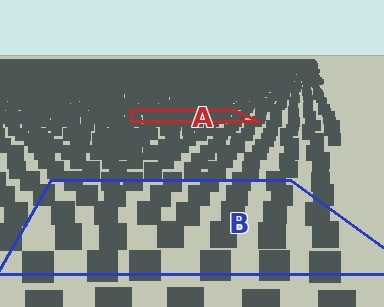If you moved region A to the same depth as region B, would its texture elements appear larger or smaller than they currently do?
They would appear larger. At a closer depth, the same texture elements are projected at a bigger on-screen size.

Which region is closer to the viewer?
Region B is closer. The texture elements there are larger and more spread out.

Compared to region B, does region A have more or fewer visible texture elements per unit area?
Region A has more texture elements per unit area — they are packed more densely because it is farther away.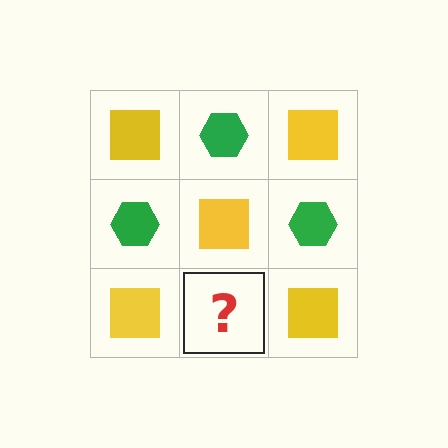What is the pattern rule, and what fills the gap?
The rule is that it alternates yellow square and green hexagon in a checkerboard pattern. The gap should be filled with a green hexagon.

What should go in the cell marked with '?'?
The missing cell should contain a green hexagon.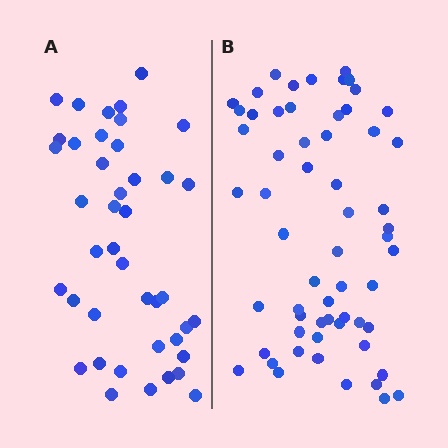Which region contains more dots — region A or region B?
Region B (the right region) has more dots.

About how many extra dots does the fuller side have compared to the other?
Region B has approximately 20 more dots than region A.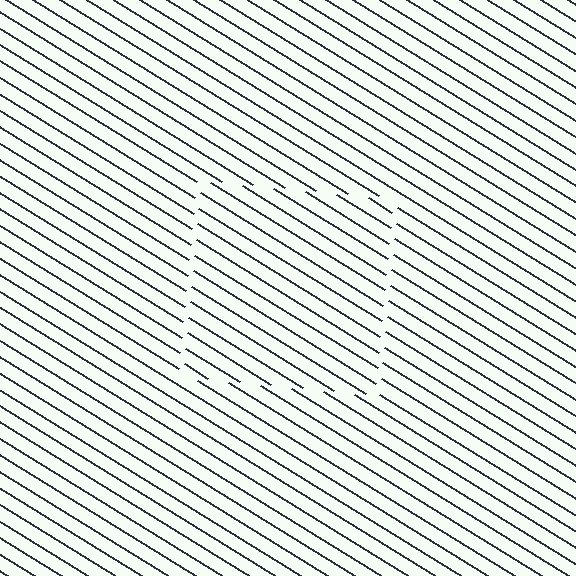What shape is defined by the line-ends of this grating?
An illusory square. The interior of the shape contains the same grating, shifted by half a period — the contour is defined by the phase discontinuity where line-ends from the inner and outer gratings abut.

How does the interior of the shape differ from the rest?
The interior of the shape contains the same grating, shifted by half a period — the contour is defined by the phase discontinuity where line-ends from the inner and outer gratings abut.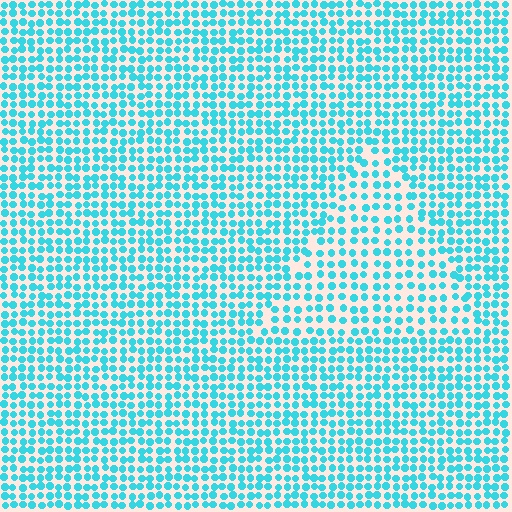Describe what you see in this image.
The image contains small cyan elements arranged at two different densities. A triangle-shaped region is visible where the elements are less densely packed than the surrounding area.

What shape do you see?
I see a triangle.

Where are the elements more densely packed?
The elements are more densely packed outside the triangle boundary.